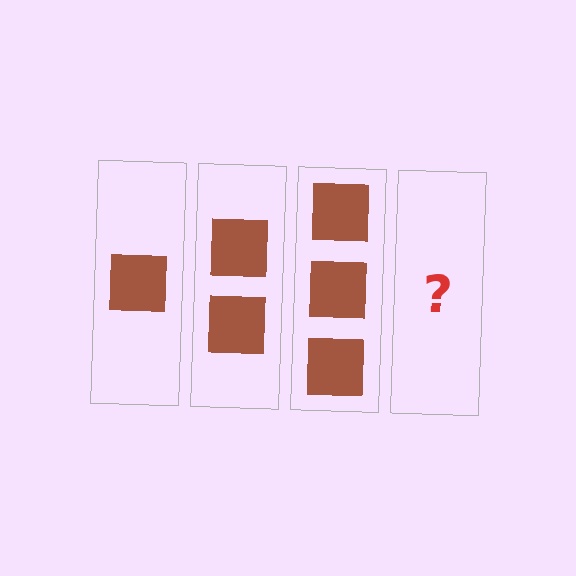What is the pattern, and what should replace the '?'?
The pattern is that each step adds one more square. The '?' should be 4 squares.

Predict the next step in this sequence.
The next step is 4 squares.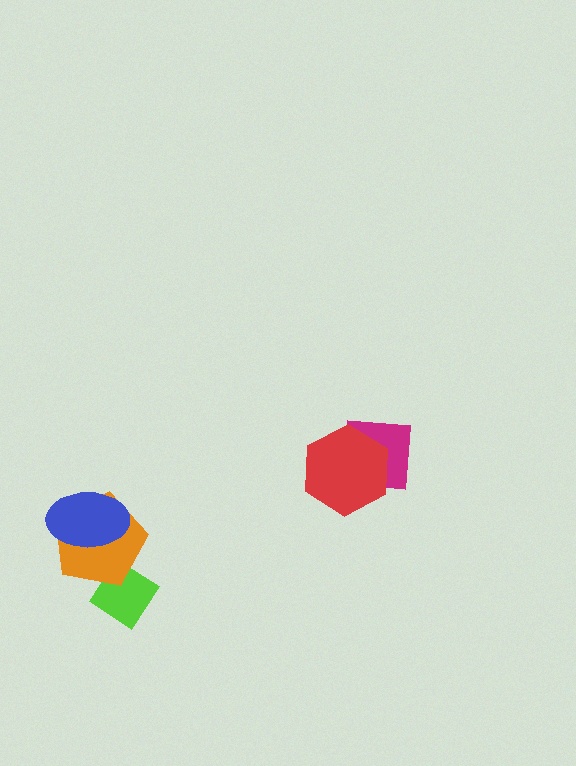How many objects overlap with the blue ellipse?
1 object overlaps with the blue ellipse.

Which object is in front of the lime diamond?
The orange pentagon is in front of the lime diamond.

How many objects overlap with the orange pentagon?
2 objects overlap with the orange pentagon.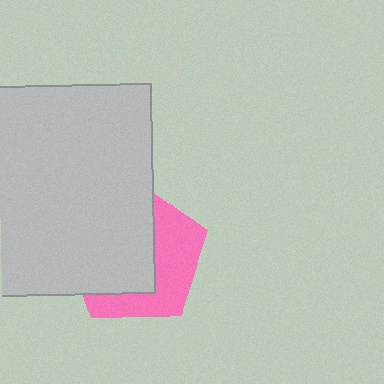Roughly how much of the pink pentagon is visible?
A small part of it is visible (roughly 42%).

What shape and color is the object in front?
The object in front is a light gray square.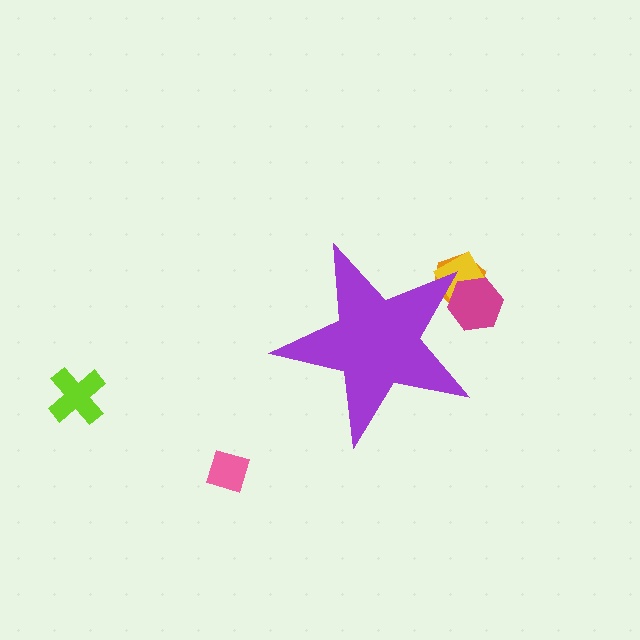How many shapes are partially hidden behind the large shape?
3 shapes are partially hidden.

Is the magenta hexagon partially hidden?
Yes, the magenta hexagon is partially hidden behind the purple star.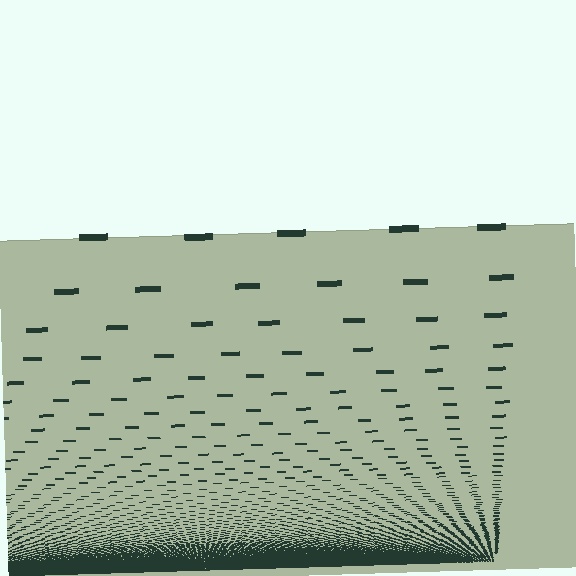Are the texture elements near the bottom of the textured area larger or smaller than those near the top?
Smaller. The gradient is inverted — elements near the bottom are smaller and denser.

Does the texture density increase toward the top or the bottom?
Density increases toward the bottom.